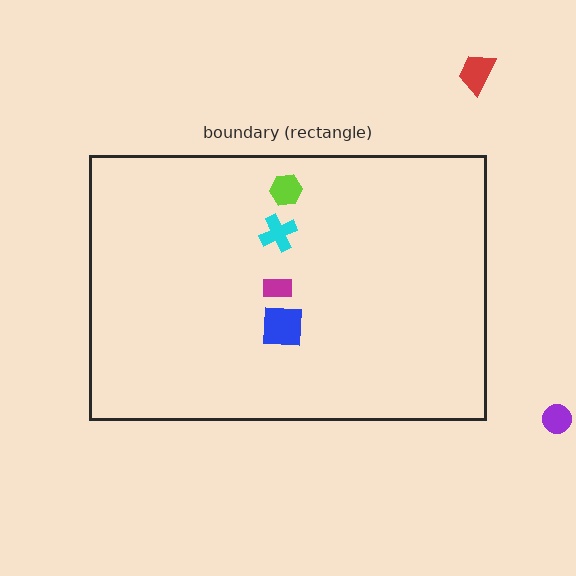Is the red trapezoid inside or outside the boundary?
Outside.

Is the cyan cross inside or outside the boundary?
Inside.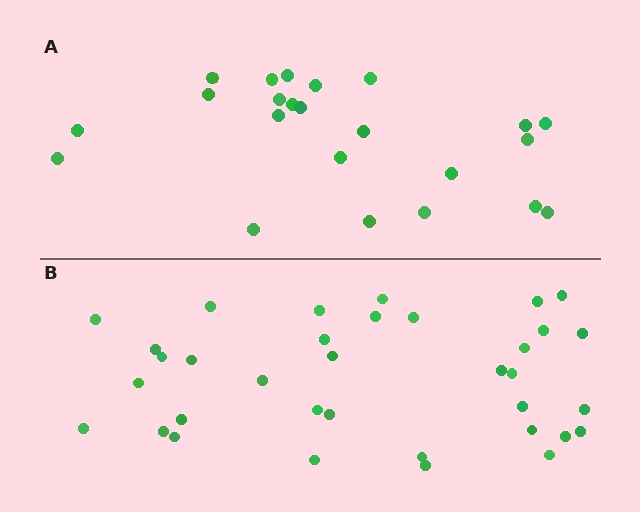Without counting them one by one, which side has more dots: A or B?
Region B (the bottom region) has more dots.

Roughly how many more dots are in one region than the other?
Region B has roughly 12 or so more dots than region A.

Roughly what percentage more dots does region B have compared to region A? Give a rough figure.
About 50% more.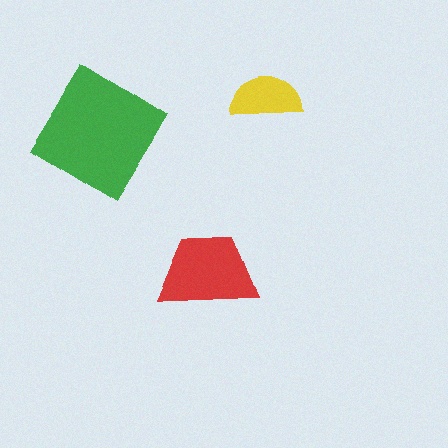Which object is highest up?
The yellow semicircle is topmost.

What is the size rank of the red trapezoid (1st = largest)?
2nd.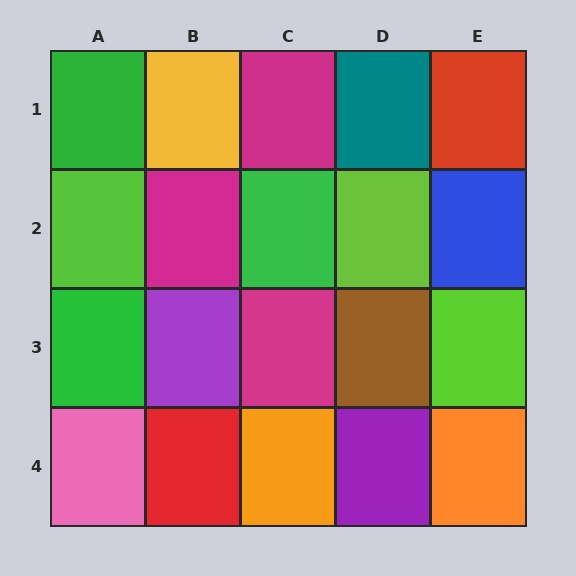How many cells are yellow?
1 cell is yellow.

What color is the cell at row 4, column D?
Purple.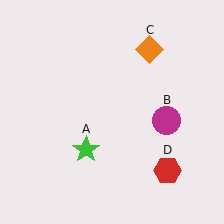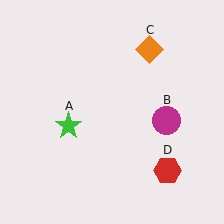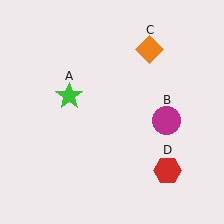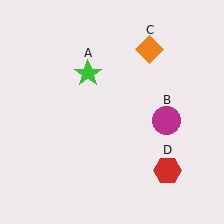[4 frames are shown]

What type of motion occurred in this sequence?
The green star (object A) rotated clockwise around the center of the scene.